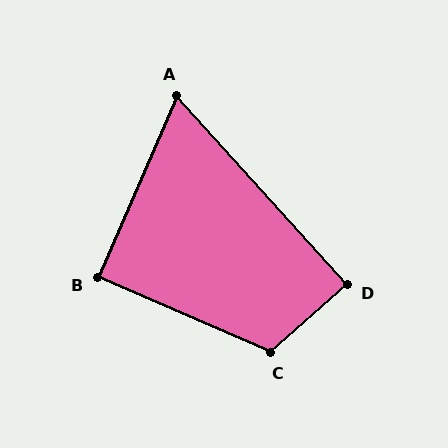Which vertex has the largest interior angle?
C, at approximately 114 degrees.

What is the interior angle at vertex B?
Approximately 90 degrees (approximately right).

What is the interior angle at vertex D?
Approximately 90 degrees (approximately right).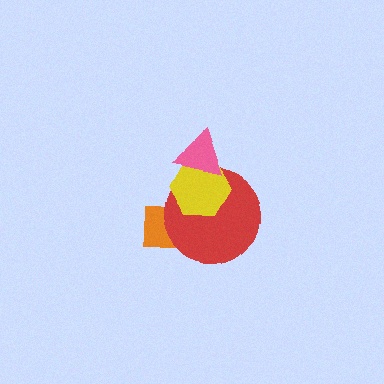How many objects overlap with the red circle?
3 objects overlap with the red circle.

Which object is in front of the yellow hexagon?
The pink triangle is in front of the yellow hexagon.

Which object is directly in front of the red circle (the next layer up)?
The yellow hexagon is directly in front of the red circle.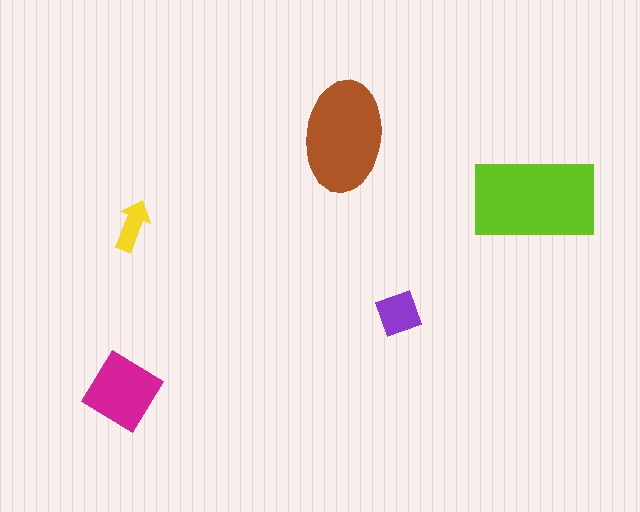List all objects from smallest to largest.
The yellow arrow, the purple square, the magenta diamond, the brown ellipse, the lime rectangle.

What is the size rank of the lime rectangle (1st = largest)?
1st.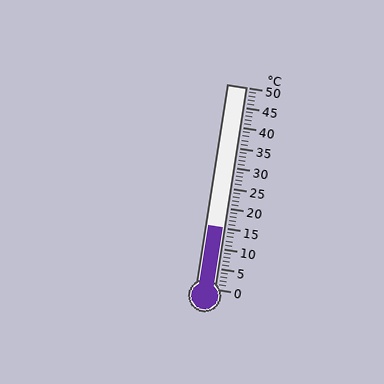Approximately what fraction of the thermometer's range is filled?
The thermometer is filled to approximately 30% of its range.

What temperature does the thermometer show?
The thermometer shows approximately 15°C.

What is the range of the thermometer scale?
The thermometer scale ranges from 0°C to 50°C.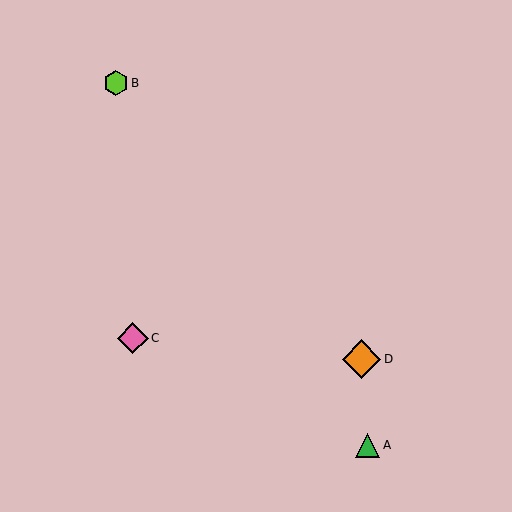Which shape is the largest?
The orange diamond (labeled D) is the largest.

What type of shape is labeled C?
Shape C is a pink diamond.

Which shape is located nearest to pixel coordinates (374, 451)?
The green triangle (labeled A) at (368, 445) is nearest to that location.